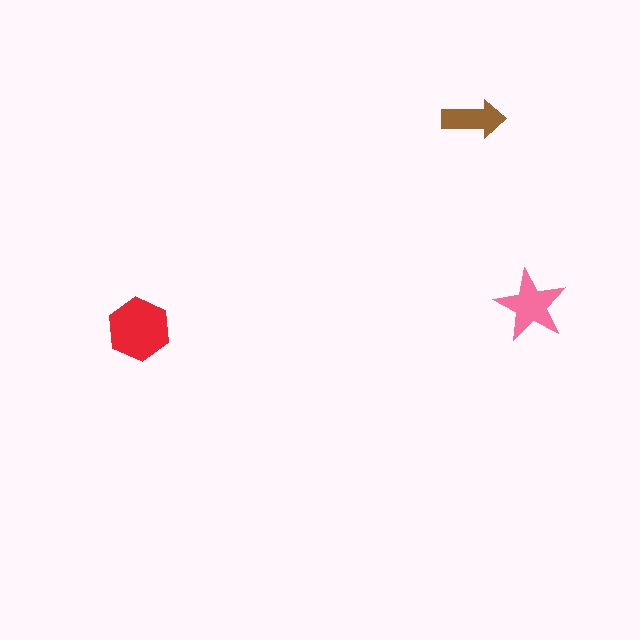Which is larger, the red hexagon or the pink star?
The red hexagon.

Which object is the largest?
The red hexagon.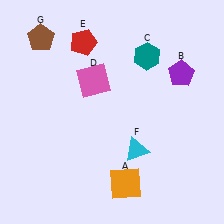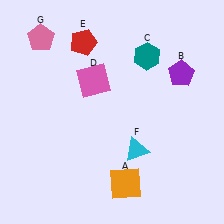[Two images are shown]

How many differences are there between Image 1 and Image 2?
There is 1 difference between the two images.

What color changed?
The pentagon (G) changed from brown in Image 1 to pink in Image 2.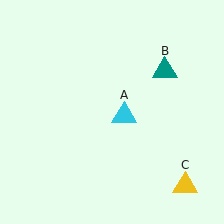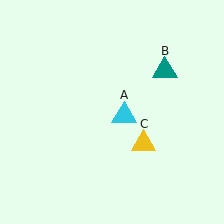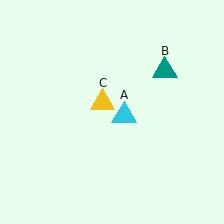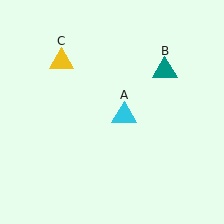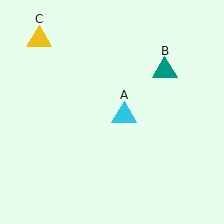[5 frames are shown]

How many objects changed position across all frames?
1 object changed position: yellow triangle (object C).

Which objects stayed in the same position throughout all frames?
Cyan triangle (object A) and teal triangle (object B) remained stationary.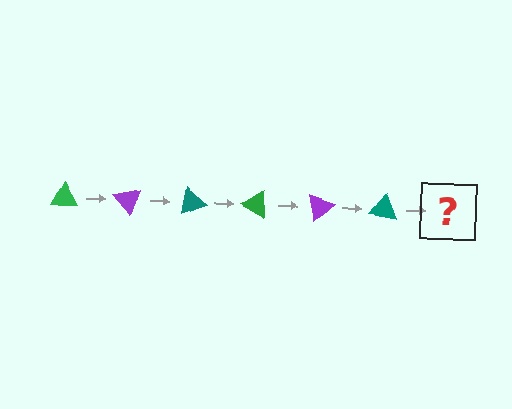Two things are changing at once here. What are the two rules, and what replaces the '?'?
The two rules are that it rotates 50 degrees each step and the color cycles through green, purple, and teal. The '?' should be a green triangle, rotated 300 degrees from the start.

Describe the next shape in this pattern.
It should be a green triangle, rotated 300 degrees from the start.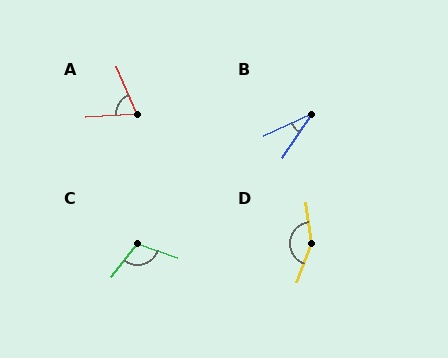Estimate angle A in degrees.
Approximately 70 degrees.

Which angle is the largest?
D, at approximately 153 degrees.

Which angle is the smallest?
B, at approximately 31 degrees.